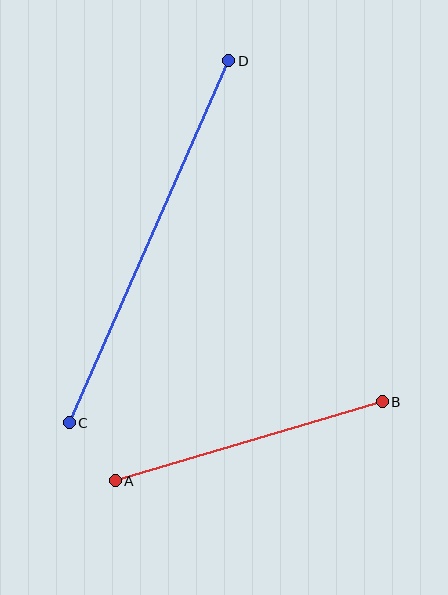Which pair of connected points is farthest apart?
Points C and D are farthest apart.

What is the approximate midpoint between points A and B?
The midpoint is at approximately (249, 441) pixels.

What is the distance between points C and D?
The distance is approximately 396 pixels.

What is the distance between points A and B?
The distance is approximately 278 pixels.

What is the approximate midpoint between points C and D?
The midpoint is at approximately (149, 242) pixels.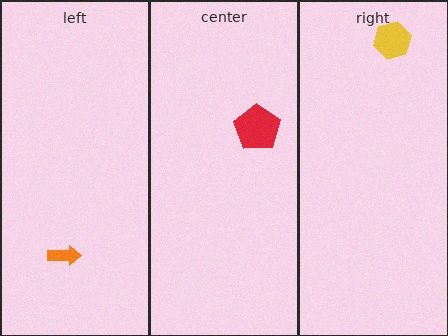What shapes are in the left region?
The orange arrow.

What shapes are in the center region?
The red pentagon.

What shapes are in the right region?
The yellow hexagon.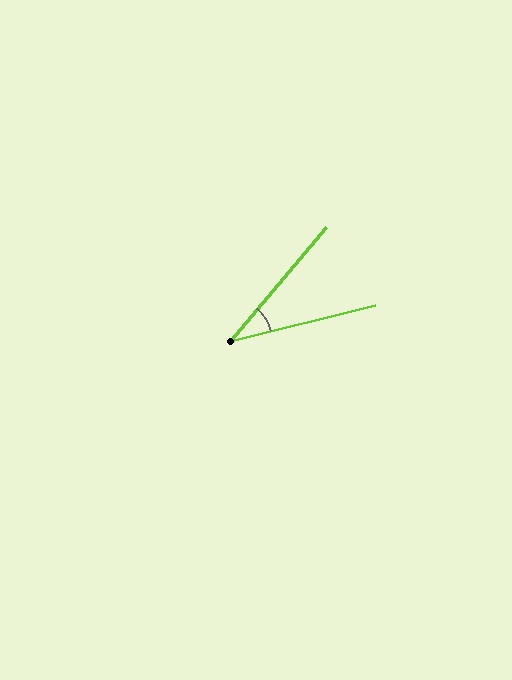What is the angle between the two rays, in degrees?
Approximately 36 degrees.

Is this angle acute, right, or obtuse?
It is acute.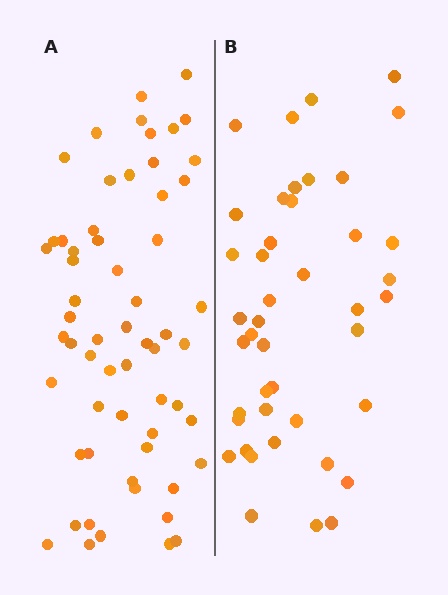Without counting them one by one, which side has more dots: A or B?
Region A (the left region) has more dots.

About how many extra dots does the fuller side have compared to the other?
Region A has approximately 15 more dots than region B.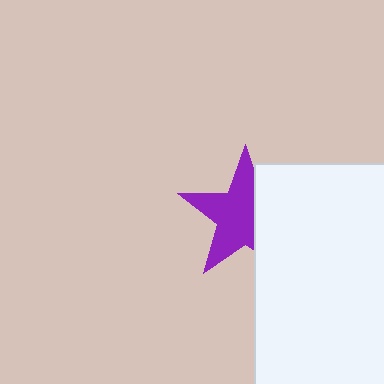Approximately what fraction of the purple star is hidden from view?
Roughly 37% of the purple star is hidden behind the white rectangle.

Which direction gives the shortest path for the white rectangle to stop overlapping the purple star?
Moving right gives the shortest separation.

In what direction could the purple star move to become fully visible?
The purple star could move left. That would shift it out from behind the white rectangle entirely.